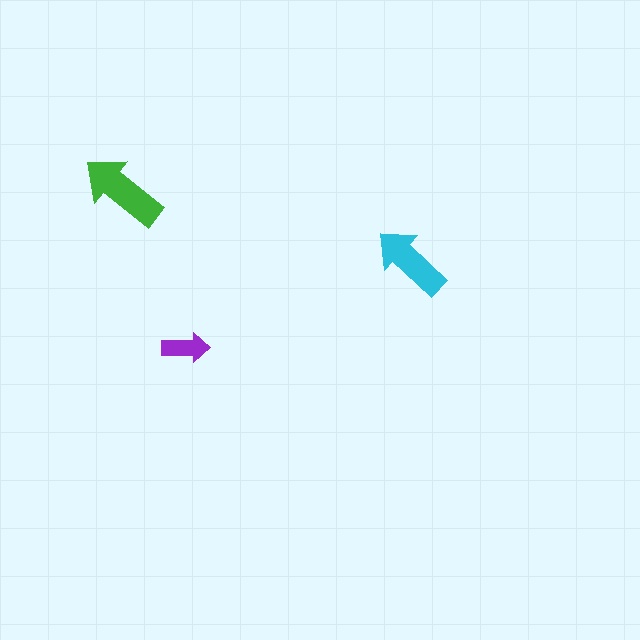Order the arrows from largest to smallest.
the green one, the cyan one, the purple one.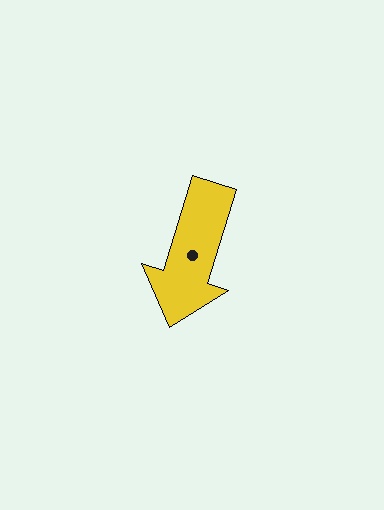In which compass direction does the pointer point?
South.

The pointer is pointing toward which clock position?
Roughly 7 o'clock.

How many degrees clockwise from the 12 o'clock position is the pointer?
Approximately 197 degrees.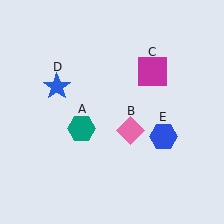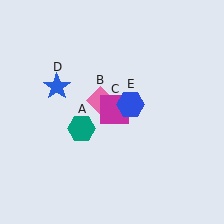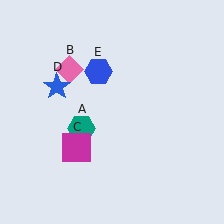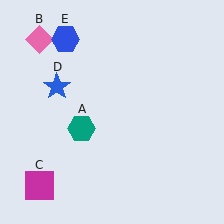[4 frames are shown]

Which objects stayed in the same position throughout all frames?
Teal hexagon (object A) and blue star (object D) remained stationary.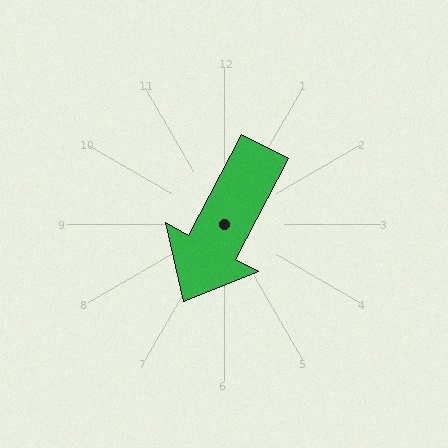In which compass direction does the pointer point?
Southwest.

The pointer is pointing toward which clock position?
Roughly 7 o'clock.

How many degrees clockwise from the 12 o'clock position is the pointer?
Approximately 208 degrees.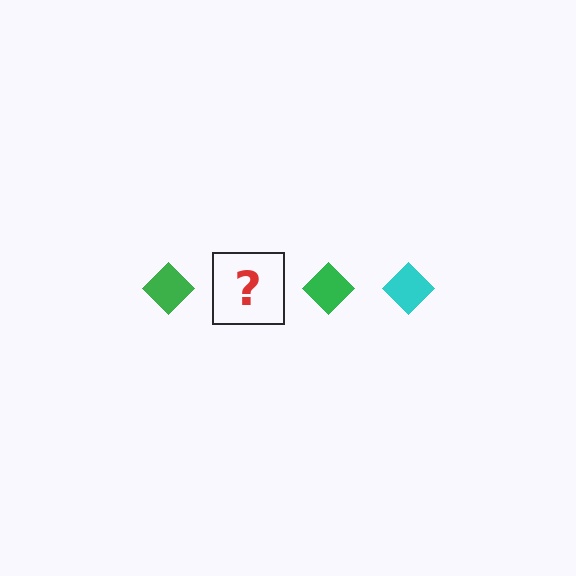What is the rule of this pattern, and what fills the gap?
The rule is that the pattern cycles through green, cyan diamonds. The gap should be filled with a cyan diamond.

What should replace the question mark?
The question mark should be replaced with a cyan diamond.